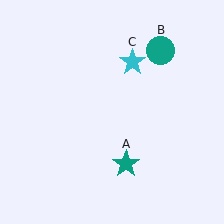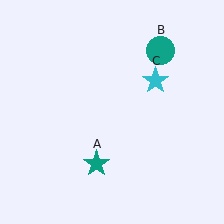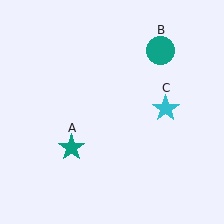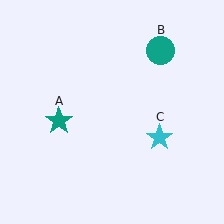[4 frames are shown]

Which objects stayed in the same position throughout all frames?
Teal circle (object B) remained stationary.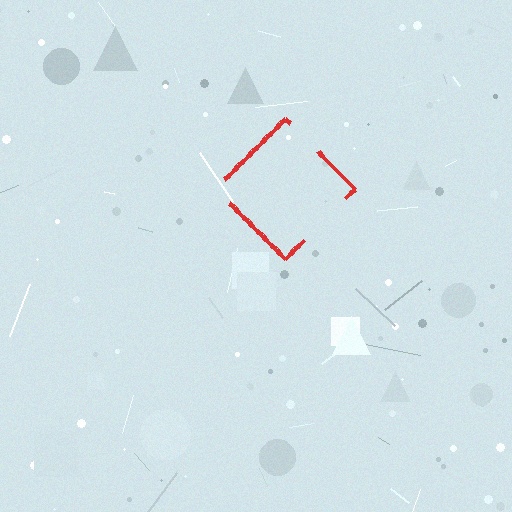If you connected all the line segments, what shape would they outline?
They would outline a diamond.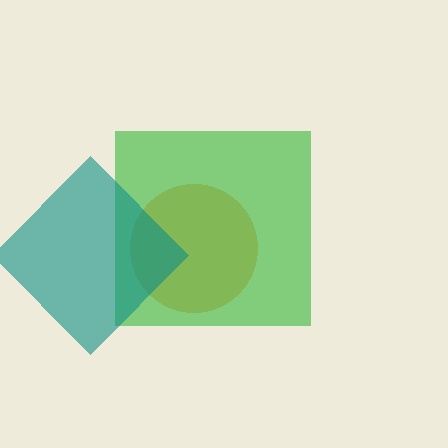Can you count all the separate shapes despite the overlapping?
Yes, there are 3 separate shapes.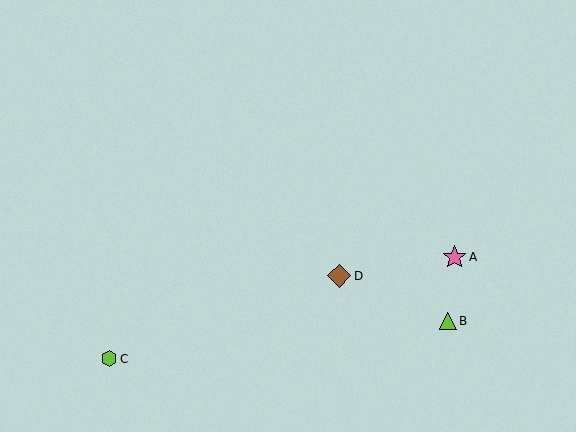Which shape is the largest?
The brown diamond (labeled D) is the largest.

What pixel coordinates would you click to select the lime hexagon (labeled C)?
Click at (109, 359) to select the lime hexagon C.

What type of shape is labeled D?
Shape D is a brown diamond.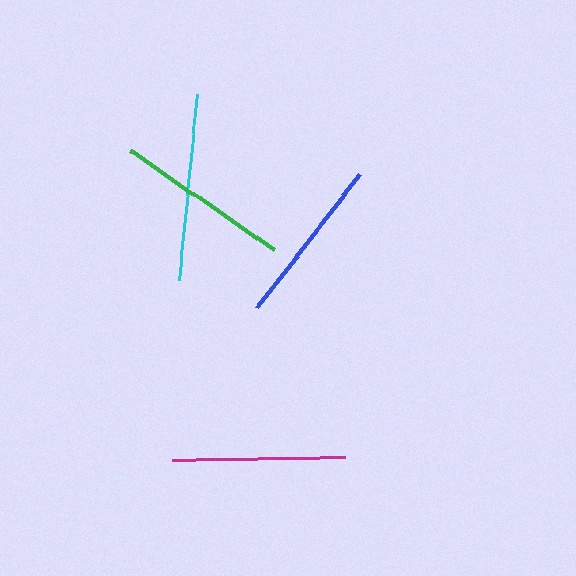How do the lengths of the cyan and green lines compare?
The cyan and green lines are approximately the same length.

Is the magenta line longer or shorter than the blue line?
The magenta line is longer than the blue line.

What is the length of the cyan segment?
The cyan segment is approximately 186 pixels long.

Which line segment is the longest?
The cyan line is the longest at approximately 186 pixels.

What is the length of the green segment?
The green segment is approximately 176 pixels long.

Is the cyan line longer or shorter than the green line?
The cyan line is longer than the green line.